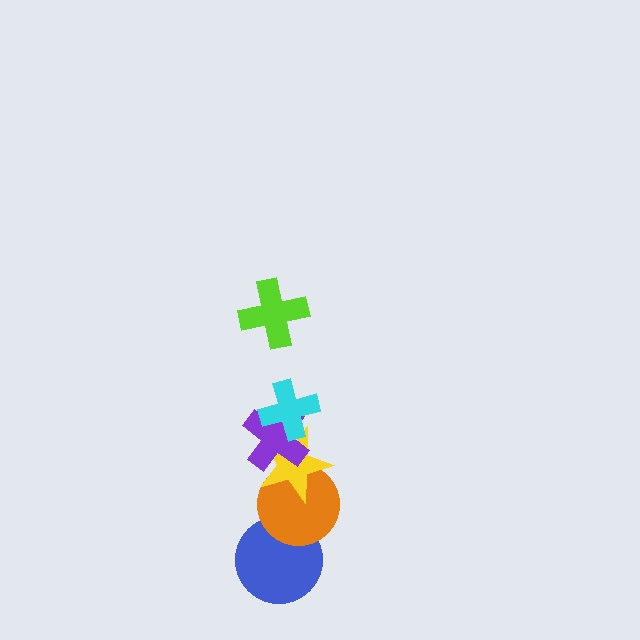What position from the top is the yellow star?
The yellow star is 4th from the top.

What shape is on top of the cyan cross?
The lime cross is on top of the cyan cross.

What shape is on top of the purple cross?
The cyan cross is on top of the purple cross.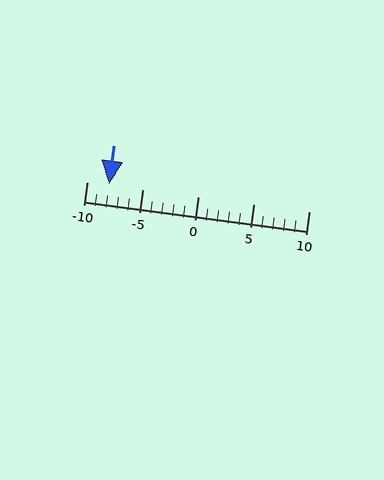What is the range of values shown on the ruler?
The ruler shows values from -10 to 10.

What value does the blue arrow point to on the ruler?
The blue arrow points to approximately -8.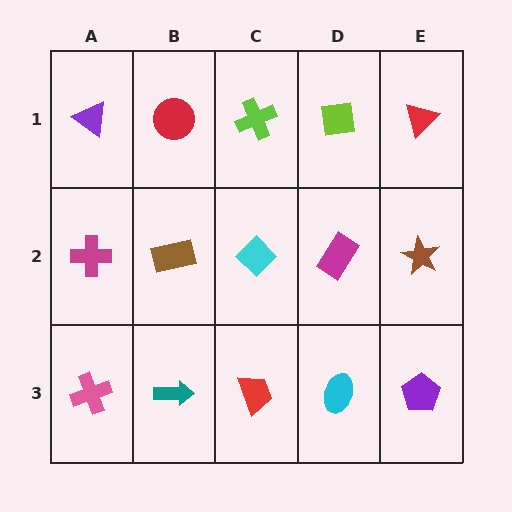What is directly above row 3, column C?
A cyan diamond.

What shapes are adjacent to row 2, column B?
A red circle (row 1, column B), a teal arrow (row 3, column B), a magenta cross (row 2, column A), a cyan diamond (row 2, column C).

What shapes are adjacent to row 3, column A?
A magenta cross (row 2, column A), a teal arrow (row 3, column B).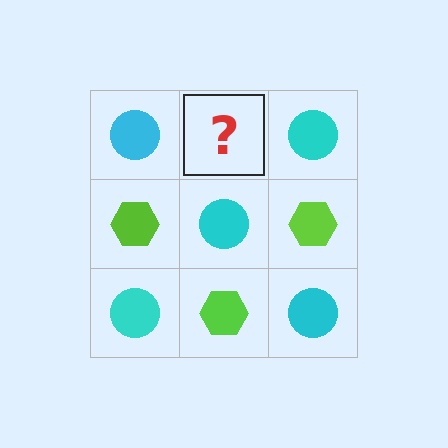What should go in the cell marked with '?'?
The missing cell should contain a lime hexagon.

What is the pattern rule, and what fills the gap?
The rule is that it alternates cyan circle and lime hexagon in a checkerboard pattern. The gap should be filled with a lime hexagon.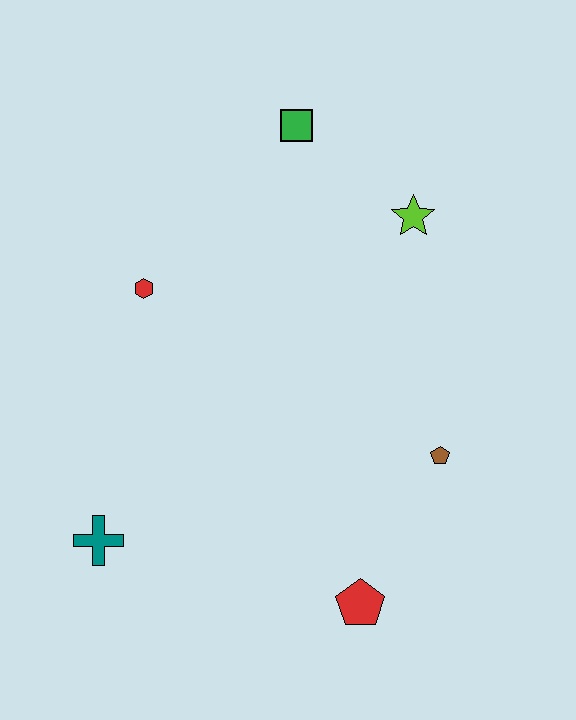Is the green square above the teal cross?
Yes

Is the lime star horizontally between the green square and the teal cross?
No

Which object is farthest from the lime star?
The teal cross is farthest from the lime star.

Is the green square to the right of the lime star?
No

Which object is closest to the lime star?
The green square is closest to the lime star.